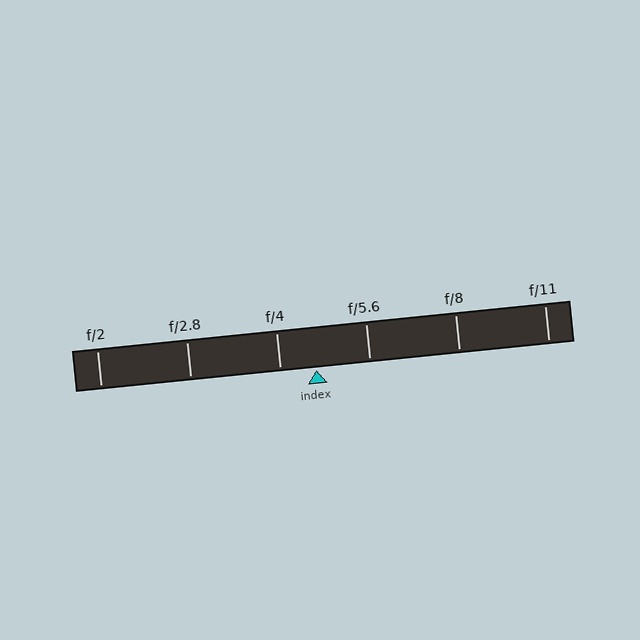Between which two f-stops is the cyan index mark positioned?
The index mark is between f/4 and f/5.6.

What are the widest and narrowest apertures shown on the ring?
The widest aperture shown is f/2 and the narrowest is f/11.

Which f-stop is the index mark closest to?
The index mark is closest to f/4.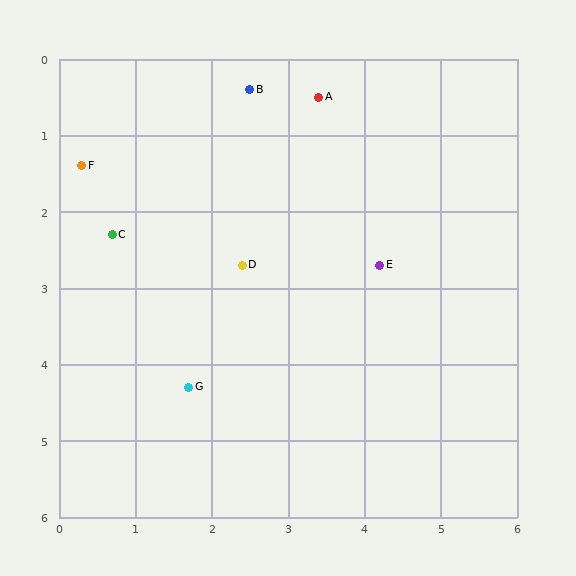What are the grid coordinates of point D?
Point D is at approximately (2.4, 2.7).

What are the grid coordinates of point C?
Point C is at approximately (0.7, 2.3).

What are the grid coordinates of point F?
Point F is at approximately (0.3, 1.4).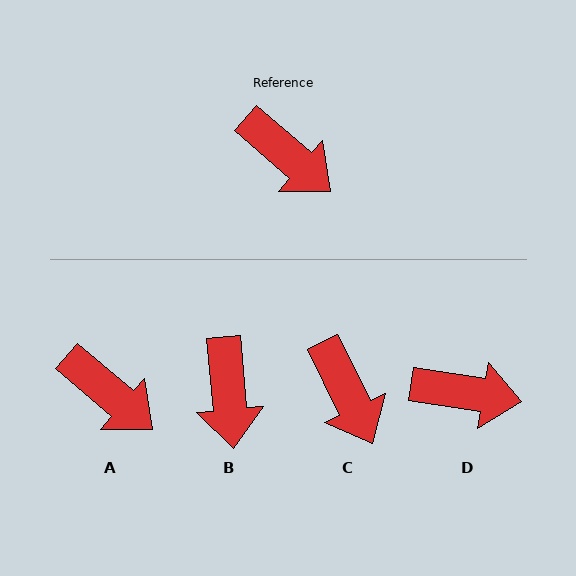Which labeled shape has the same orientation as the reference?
A.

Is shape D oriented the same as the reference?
No, it is off by about 32 degrees.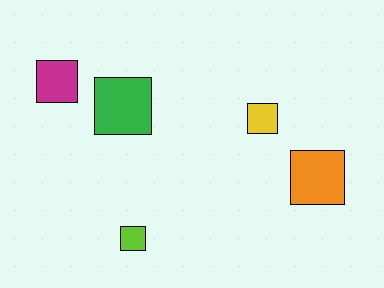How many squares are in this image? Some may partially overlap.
There are 5 squares.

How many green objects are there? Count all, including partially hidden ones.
There is 1 green object.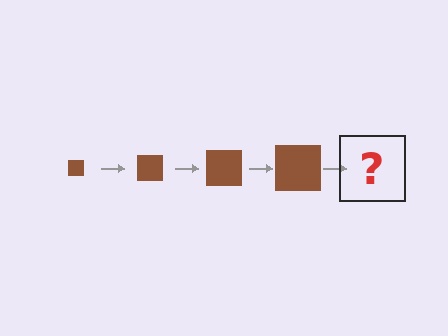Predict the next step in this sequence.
The next step is a brown square, larger than the previous one.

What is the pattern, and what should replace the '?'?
The pattern is that the square gets progressively larger each step. The '?' should be a brown square, larger than the previous one.